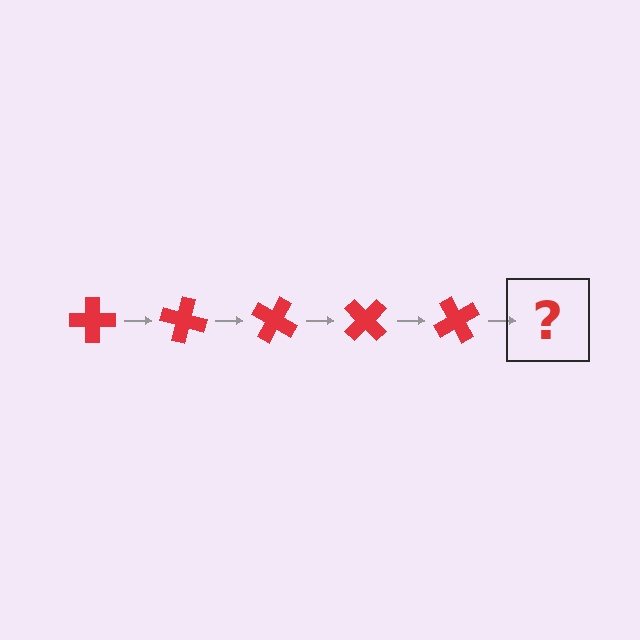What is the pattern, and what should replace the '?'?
The pattern is that the cross rotates 15 degrees each step. The '?' should be a red cross rotated 75 degrees.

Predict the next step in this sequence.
The next step is a red cross rotated 75 degrees.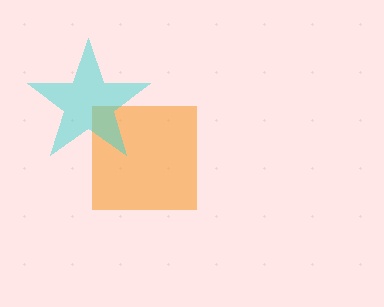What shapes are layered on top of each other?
The layered shapes are: an orange square, a cyan star.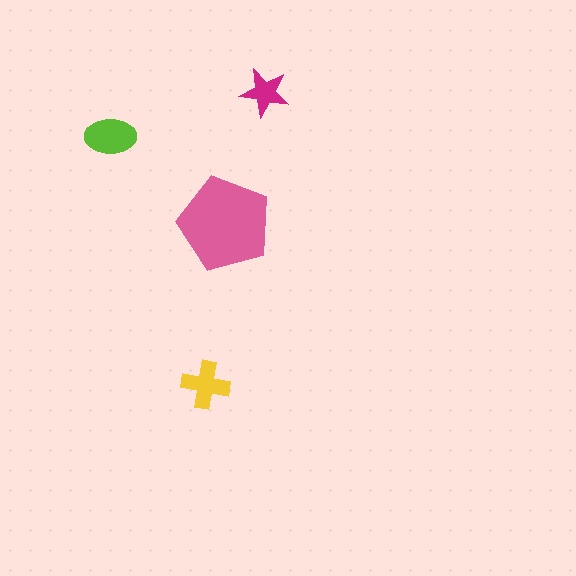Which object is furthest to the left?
The lime ellipse is leftmost.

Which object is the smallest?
The magenta star.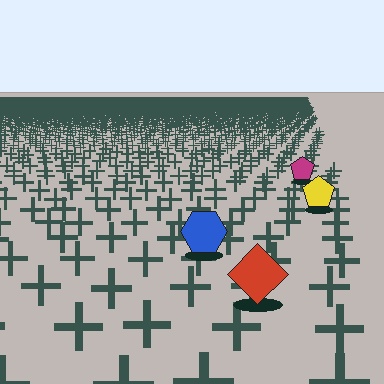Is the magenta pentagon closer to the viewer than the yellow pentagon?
No. The yellow pentagon is closer — you can tell from the texture gradient: the ground texture is coarser near it.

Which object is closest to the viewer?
The red diamond is closest. The texture marks near it are larger and more spread out.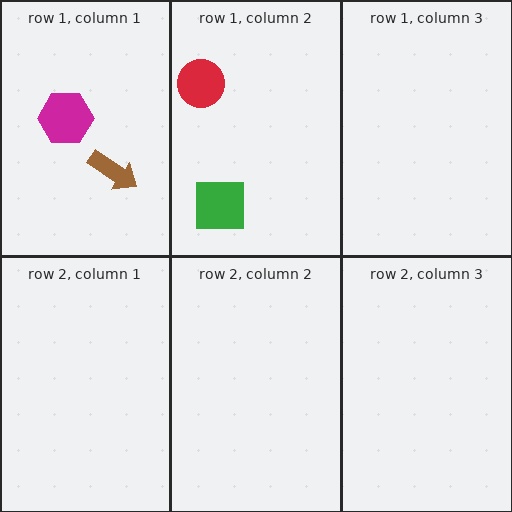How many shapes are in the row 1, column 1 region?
2.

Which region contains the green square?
The row 1, column 2 region.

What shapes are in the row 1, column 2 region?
The green square, the red circle.